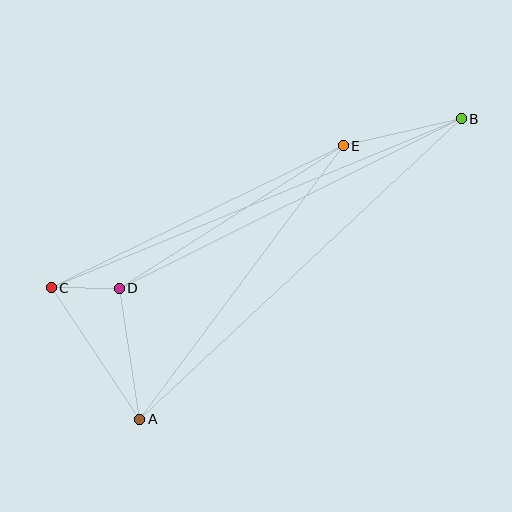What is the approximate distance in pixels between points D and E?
The distance between D and E is approximately 265 pixels.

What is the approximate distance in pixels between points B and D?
The distance between B and D is approximately 382 pixels.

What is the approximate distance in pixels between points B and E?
The distance between B and E is approximately 121 pixels.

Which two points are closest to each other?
Points C and D are closest to each other.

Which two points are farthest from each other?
Points B and C are farthest from each other.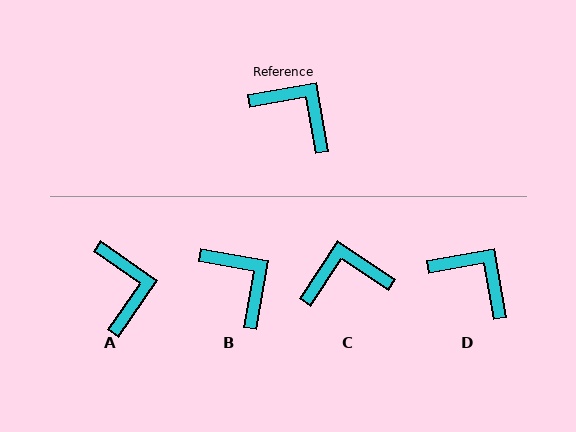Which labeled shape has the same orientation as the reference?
D.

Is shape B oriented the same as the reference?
No, it is off by about 20 degrees.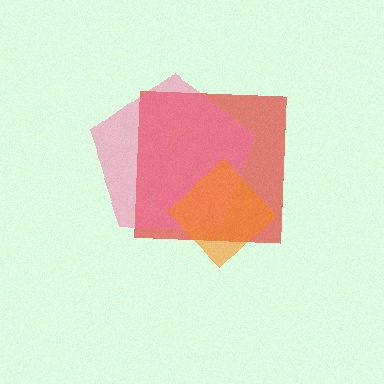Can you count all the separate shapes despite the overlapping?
Yes, there are 3 separate shapes.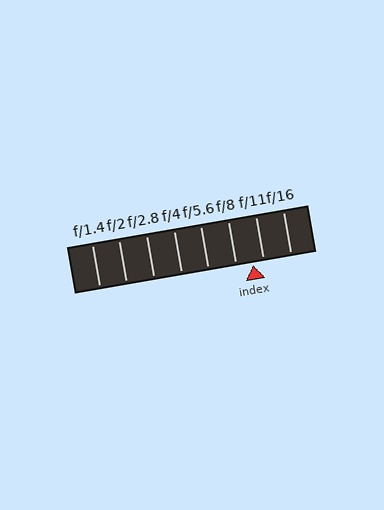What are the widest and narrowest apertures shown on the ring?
The widest aperture shown is f/1.4 and the narrowest is f/16.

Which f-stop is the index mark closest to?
The index mark is closest to f/11.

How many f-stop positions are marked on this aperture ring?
There are 8 f-stop positions marked.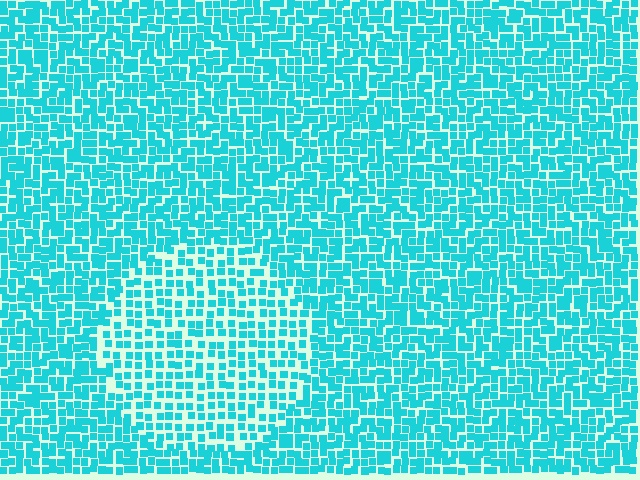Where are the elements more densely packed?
The elements are more densely packed outside the circle boundary.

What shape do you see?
I see a circle.